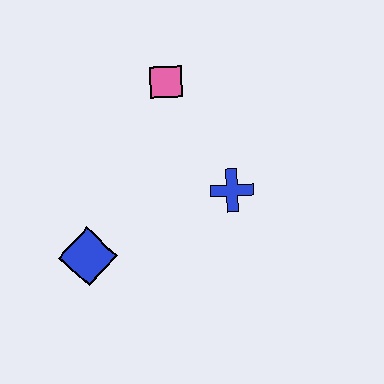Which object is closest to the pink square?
The blue cross is closest to the pink square.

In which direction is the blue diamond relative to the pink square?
The blue diamond is below the pink square.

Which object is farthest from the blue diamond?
The pink square is farthest from the blue diamond.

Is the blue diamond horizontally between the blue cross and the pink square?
No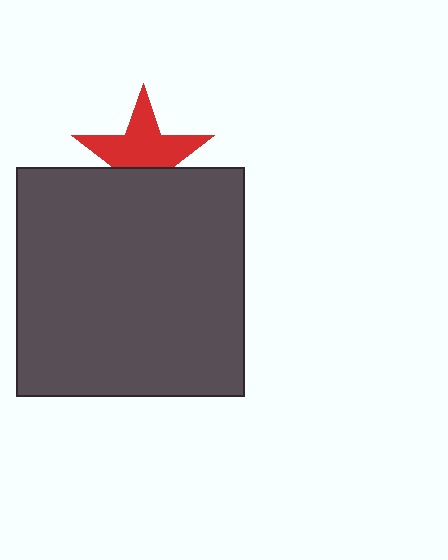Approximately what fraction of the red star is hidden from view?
Roughly 37% of the red star is hidden behind the dark gray square.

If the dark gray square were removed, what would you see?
You would see the complete red star.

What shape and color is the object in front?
The object in front is a dark gray square.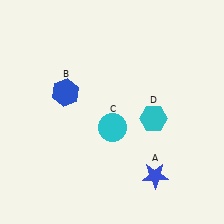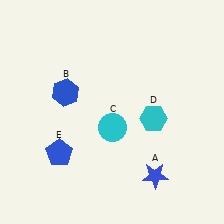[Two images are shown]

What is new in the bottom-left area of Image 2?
A blue pentagon (E) was added in the bottom-left area of Image 2.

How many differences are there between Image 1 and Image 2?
There is 1 difference between the two images.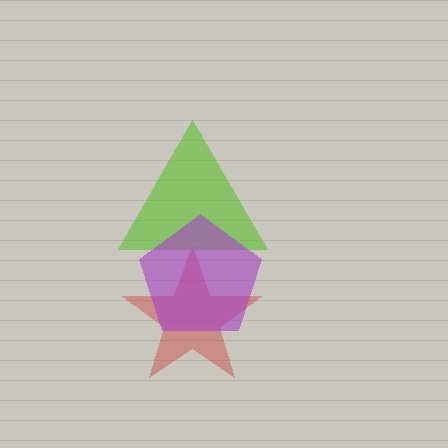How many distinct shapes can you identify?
There are 3 distinct shapes: a red star, a lime triangle, a purple pentagon.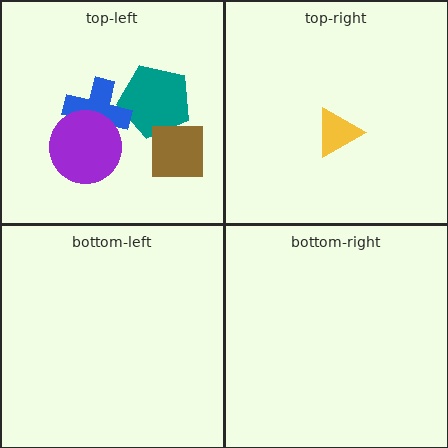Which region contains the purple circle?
The top-left region.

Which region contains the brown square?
The top-left region.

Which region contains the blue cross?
The top-left region.